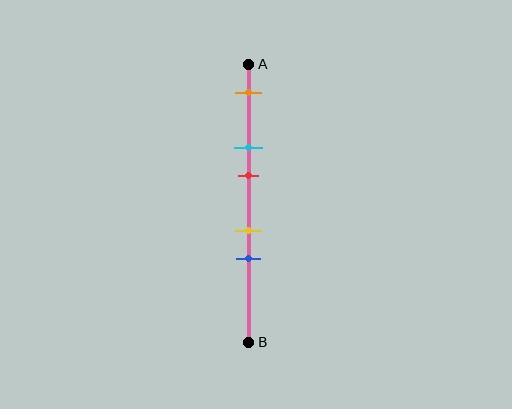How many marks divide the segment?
There are 5 marks dividing the segment.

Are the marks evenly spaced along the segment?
No, the marks are not evenly spaced.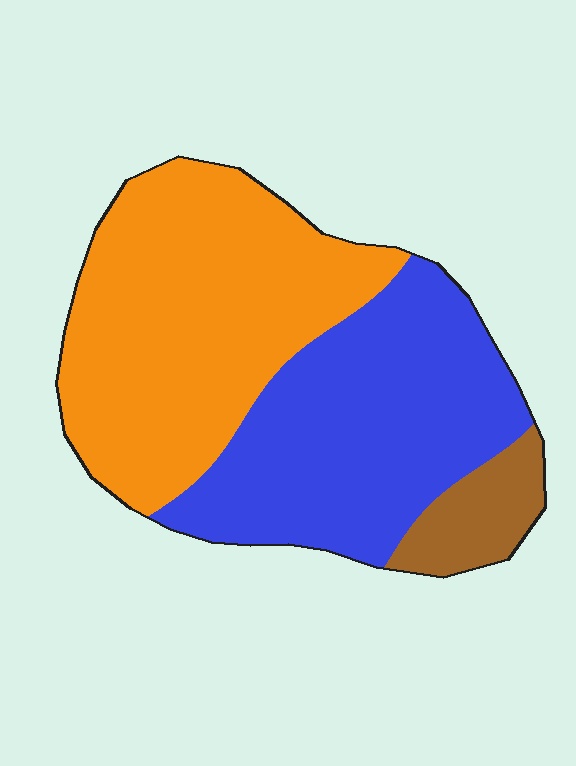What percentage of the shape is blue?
Blue takes up about two fifths (2/5) of the shape.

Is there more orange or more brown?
Orange.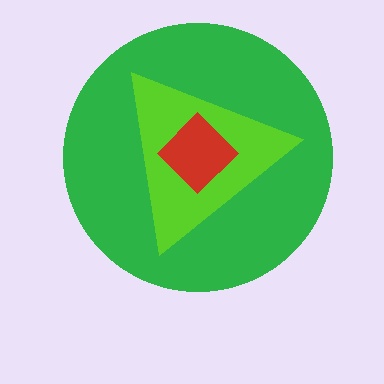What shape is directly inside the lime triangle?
The red diamond.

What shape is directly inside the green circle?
The lime triangle.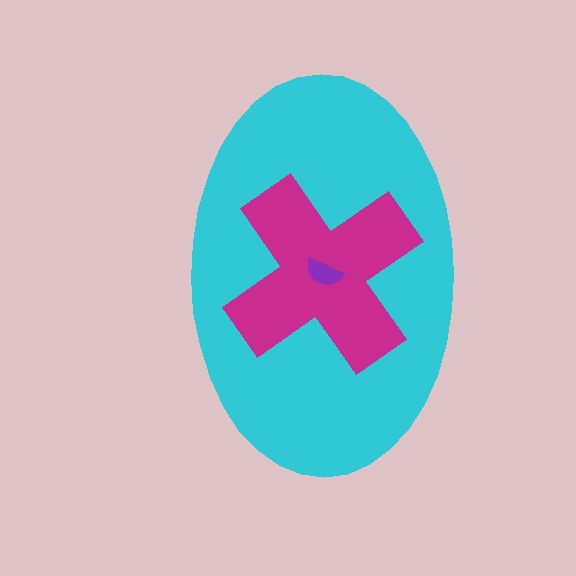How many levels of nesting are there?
3.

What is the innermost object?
The purple semicircle.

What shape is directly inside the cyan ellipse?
The magenta cross.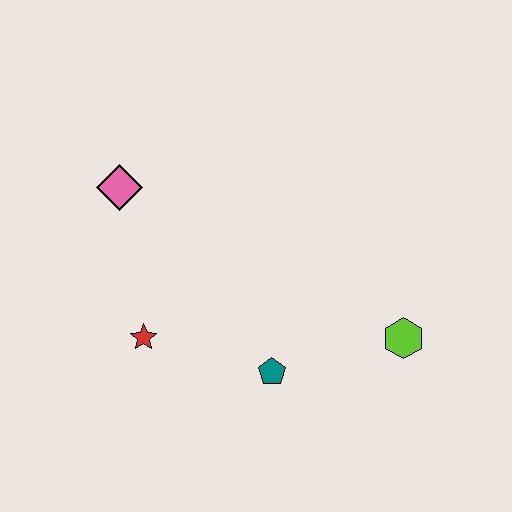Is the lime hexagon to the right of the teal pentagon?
Yes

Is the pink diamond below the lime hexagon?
No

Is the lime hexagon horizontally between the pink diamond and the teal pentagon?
No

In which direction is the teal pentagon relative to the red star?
The teal pentagon is to the right of the red star.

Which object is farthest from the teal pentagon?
The pink diamond is farthest from the teal pentagon.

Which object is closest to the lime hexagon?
The teal pentagon is closest to the lime hexagon.